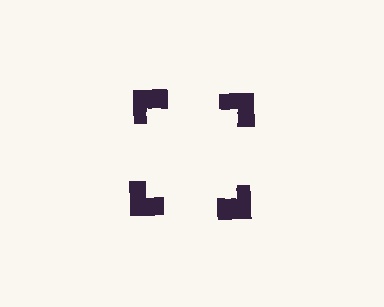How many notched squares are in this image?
There are 4 — one at each vertex of the illusory square.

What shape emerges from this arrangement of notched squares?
An illusory square — its edges are inferred from the aligned wedge cuts in the notched squares, not physically drawn.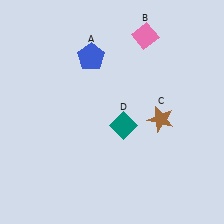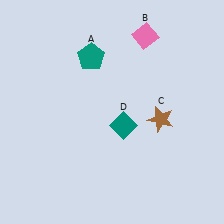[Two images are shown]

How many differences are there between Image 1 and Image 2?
There is 1 difference between the two images.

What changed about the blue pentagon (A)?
In Image 1, A is blue. In Image 2, it changed to teal.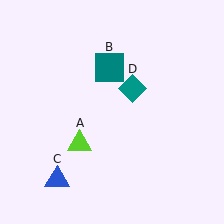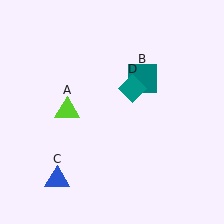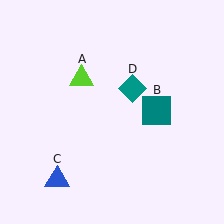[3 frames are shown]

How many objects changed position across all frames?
2 objects changed position: lime triangle (object A), teal square (object B).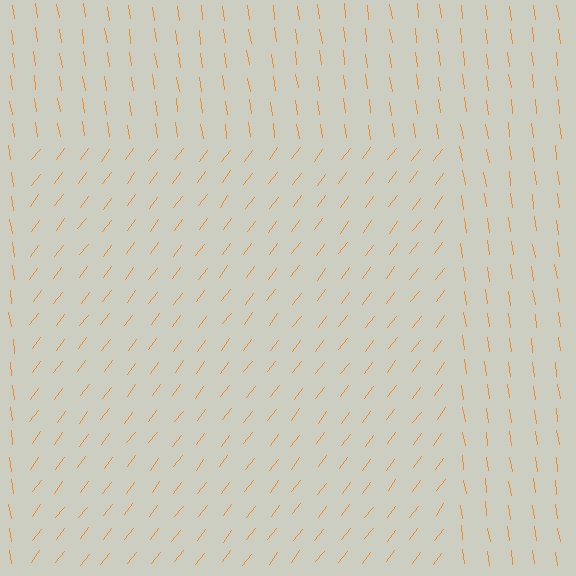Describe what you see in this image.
The image is filled with small orange line segments. A rectangle region in the image has lines oriented differently from the surrounding lines, creating a visible texture boundary.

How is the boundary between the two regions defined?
The boundary is defined purely by a change in line orientation (approximately 45 degrees difference). All lines are the same color and thickness.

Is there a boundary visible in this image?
Yes, there is a texture boundary formed by a change in line orientation.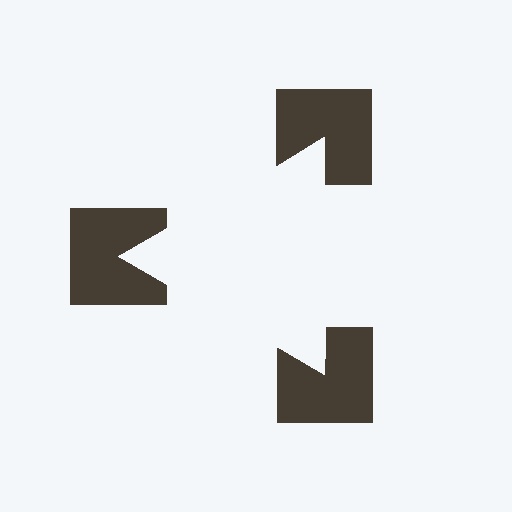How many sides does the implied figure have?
3 sides.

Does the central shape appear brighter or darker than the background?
It typically appears slightly brighter than the background, even though no actual brightness change is drawn.